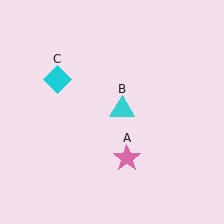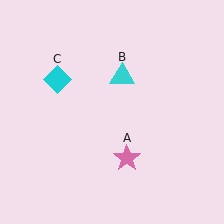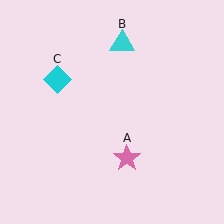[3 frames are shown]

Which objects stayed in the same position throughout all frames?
Pink star (object A) and cyan diamond (object C) remained stationary.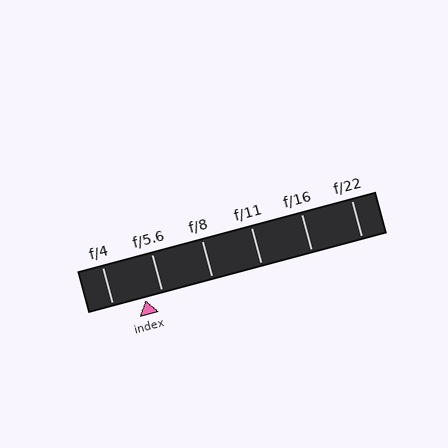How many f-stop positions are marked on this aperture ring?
There are 6 f-stop positions marked.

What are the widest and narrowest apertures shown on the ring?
The widest aperture shown is f/4 and the narrowest is f/22.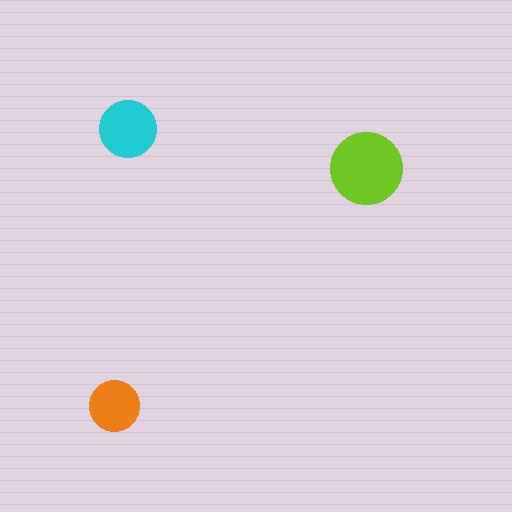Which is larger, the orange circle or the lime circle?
The lime one.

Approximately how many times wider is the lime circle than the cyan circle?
About 1.5 times wider.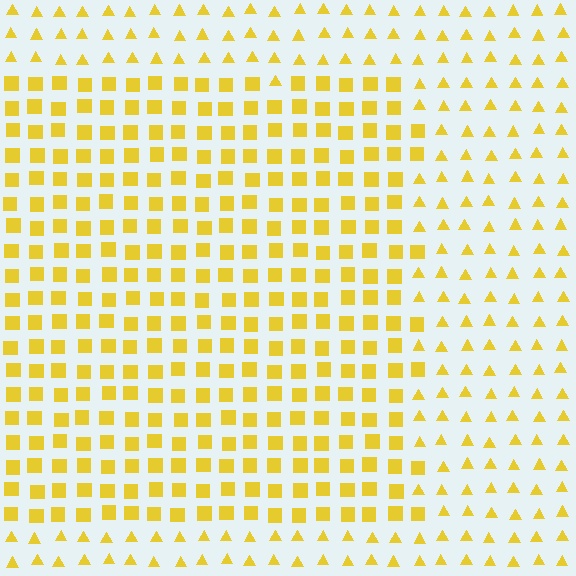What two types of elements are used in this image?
The image uses squares inside the rectangle region and triangles outside it.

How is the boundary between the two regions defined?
The boundary is defined by a change in element shape: squares inside vs. triangles outside. All elements share the same color and spacing.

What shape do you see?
I see a rectangle.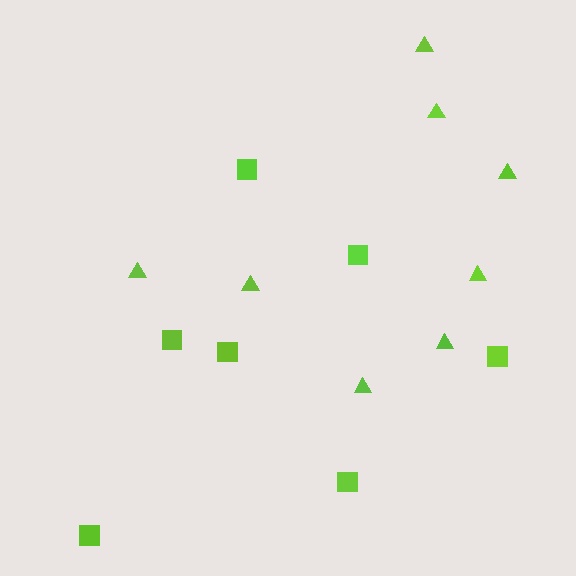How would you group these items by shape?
There are 2 groups: one group of squares (7) and one group of triangles (8).